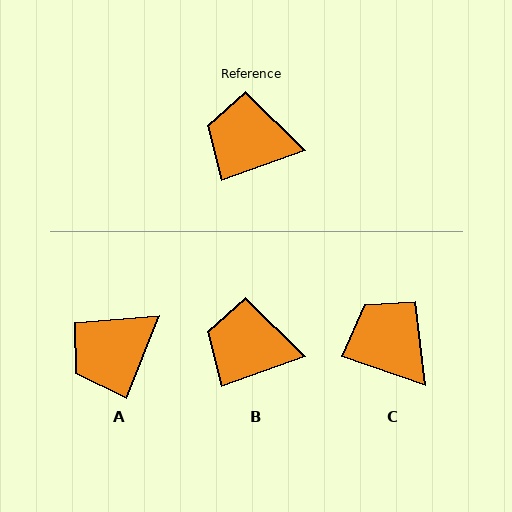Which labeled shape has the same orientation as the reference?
B.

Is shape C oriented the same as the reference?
No, it is off by about 39 degrees.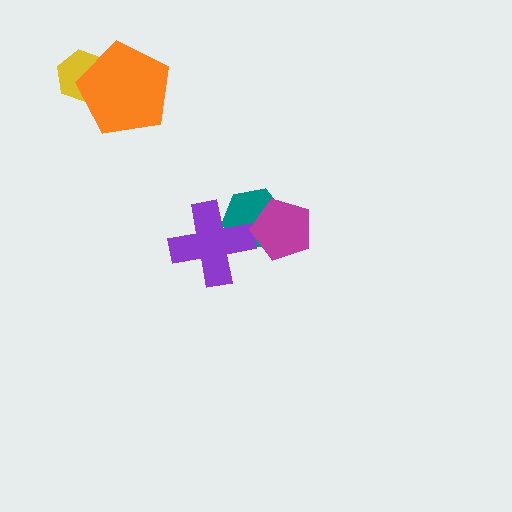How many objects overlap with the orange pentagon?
1 object overlaps with the orange pentagon.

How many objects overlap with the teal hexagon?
2 objects overlap with the teal hexagon.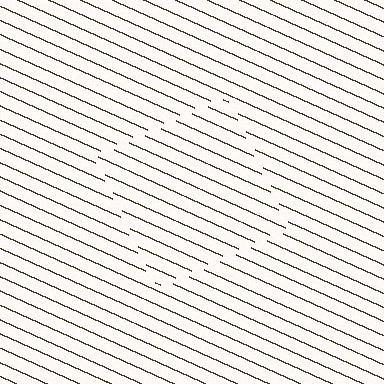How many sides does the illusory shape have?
4 sides — the line-ends trace a square.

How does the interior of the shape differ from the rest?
The interior of the shape contains the same grating, shifted by half a period — the contour is defined by the phase discontinuity where line-ends from the inner and outer gratings abut.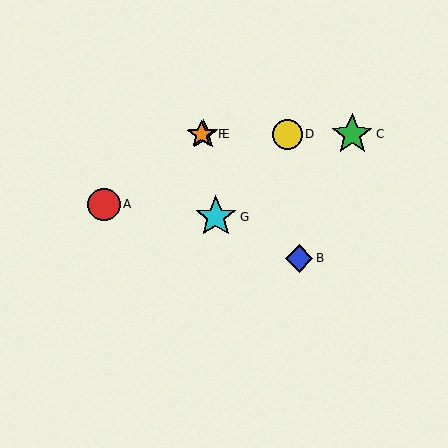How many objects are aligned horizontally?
4 objects (C, D, E, F) are aligned horizontally.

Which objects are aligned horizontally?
Objects C, D, E, F are aligned horizontally.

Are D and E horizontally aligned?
Yes, both are at y≈134.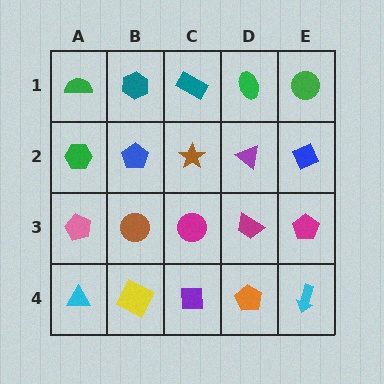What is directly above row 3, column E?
A blue diamond.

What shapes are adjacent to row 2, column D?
A green ellipse (row 1, column D), a magenta trapezoid (row 3, column D), a brown star (row 2, column C), a blue diamond (row 2, column E).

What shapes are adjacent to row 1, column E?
A blue diamond (row 2, column E), a green ellipse (row 1, column D).